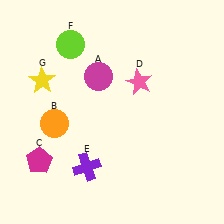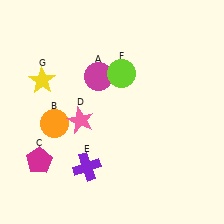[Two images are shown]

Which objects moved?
The objects that moved are: the pink star (D), the lime circle (F).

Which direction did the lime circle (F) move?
The lime circle (F) moved right.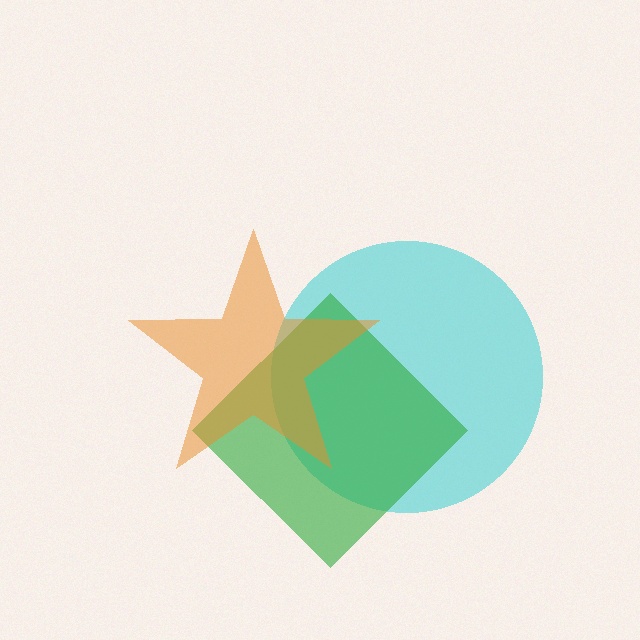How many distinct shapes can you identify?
There are 3 distinct shapes: a cyan circle, a green diamond, an orange star.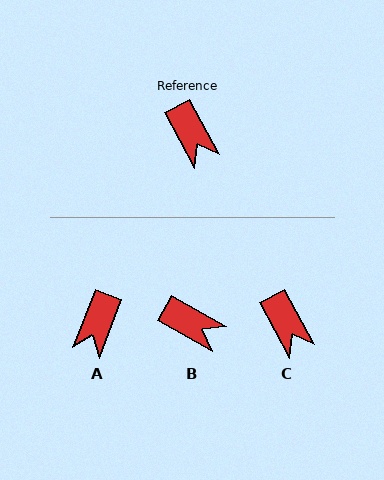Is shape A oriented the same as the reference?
No, it is off by about 49 degrees.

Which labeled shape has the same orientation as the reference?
C.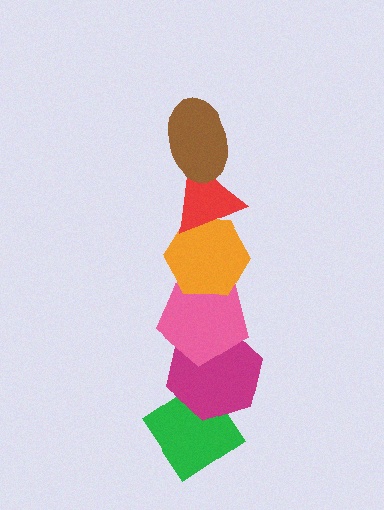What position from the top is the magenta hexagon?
The magenta hexagon is 5th from the top.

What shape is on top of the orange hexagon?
The red triangle is on top of the orange hexagon.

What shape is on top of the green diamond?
The magenta hexagon is on top of the green diamond.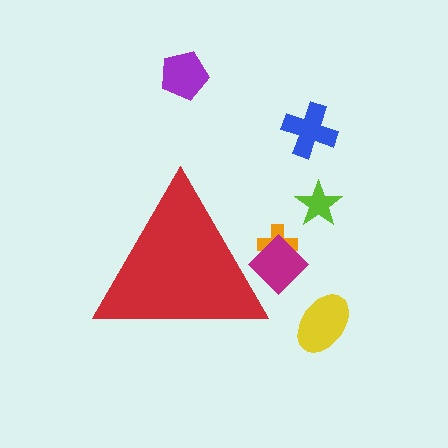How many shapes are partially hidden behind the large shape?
2 shapes are partially hidden.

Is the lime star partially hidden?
No, the lime star is fully visible.